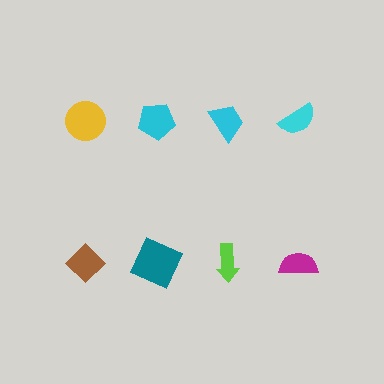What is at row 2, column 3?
A lime arrow.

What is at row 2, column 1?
A brown diamond.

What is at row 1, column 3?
A cyan trapezoid.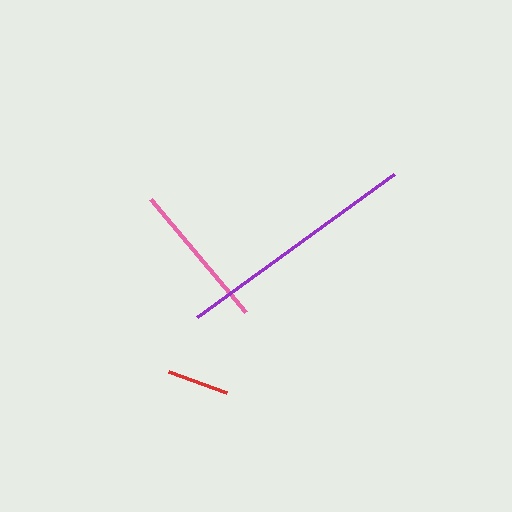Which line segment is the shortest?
The red line is the shortest at approximately 62 pixels.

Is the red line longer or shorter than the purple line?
The purple line is longer than the red line.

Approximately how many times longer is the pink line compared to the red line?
The pink line is approximately 2.4 times the length of the red line.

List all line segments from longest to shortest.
From longest to shortest: purple, pink, red.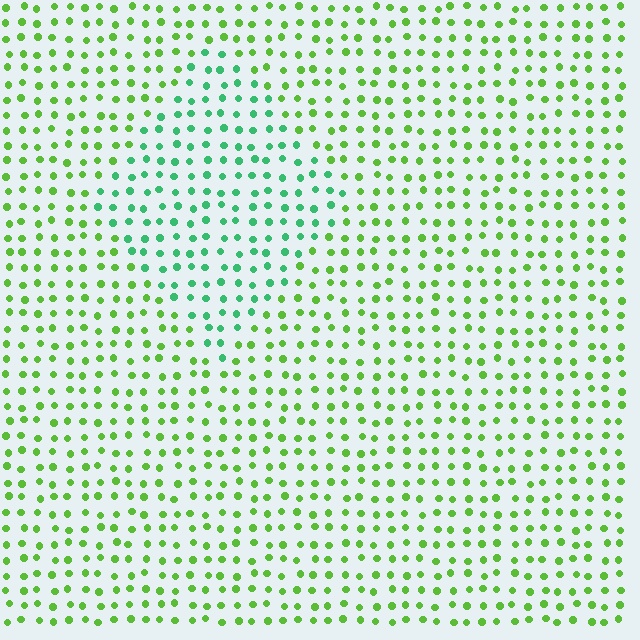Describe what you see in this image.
The image is filled with small lime elements in a uniform arrangement. A diamond-shaped region is visible where the elements are tinted to a slightly different hue, forming a subtle color boundary.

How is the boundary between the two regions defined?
The boundary is defined purely by a slight shift in hue (about 41 degrees). Spacing, size, and orientation are identical on both sides.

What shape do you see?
I see a diamond.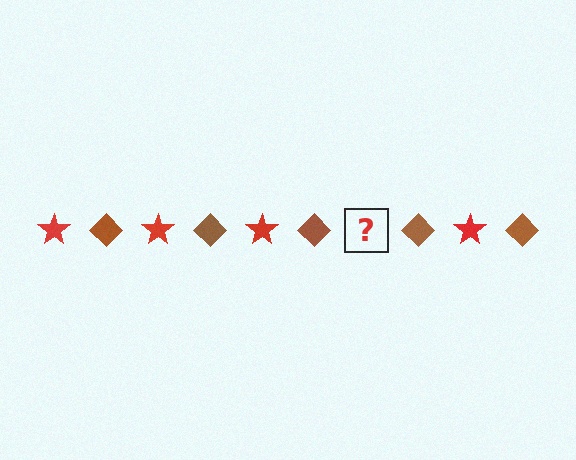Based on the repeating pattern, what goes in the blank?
The blank should be a red star.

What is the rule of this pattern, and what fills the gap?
The rule is that the pattern alternates between red star and brown diamond. The gap should be filled with a red star.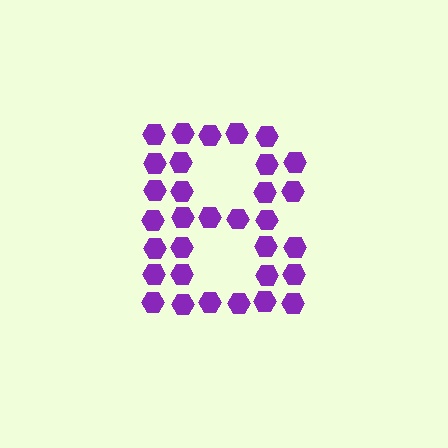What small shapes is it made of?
It is made of small hexagons.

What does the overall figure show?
The overall figure shows the letter B.